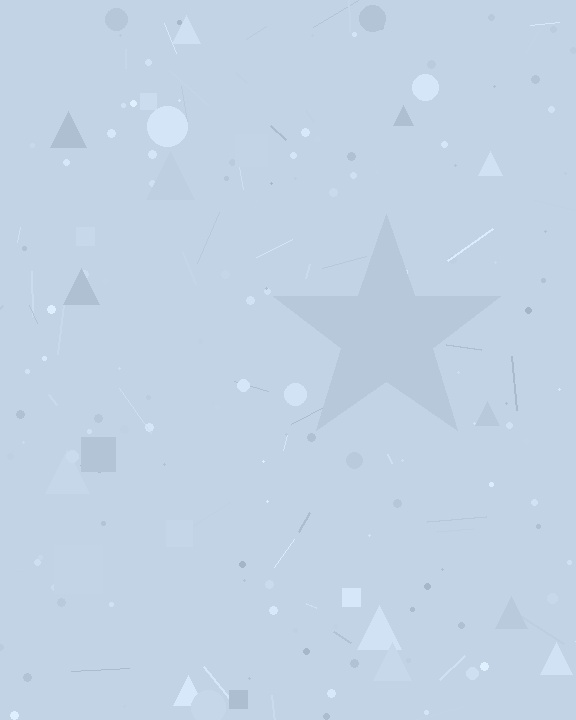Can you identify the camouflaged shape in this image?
The camouflaged shape is a star.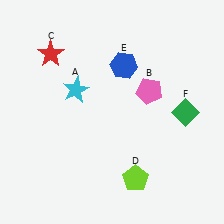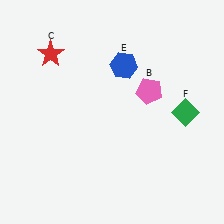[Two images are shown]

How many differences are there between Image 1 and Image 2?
There are 2 differences between the two images.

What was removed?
The cyan star (A), the lime pentagon (D) were removed in Image 2.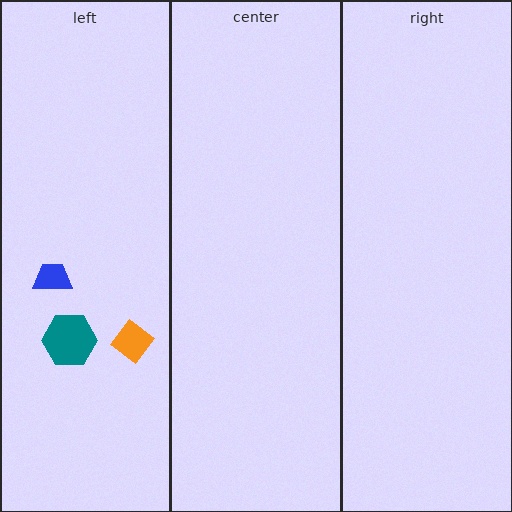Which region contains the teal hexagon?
The left region.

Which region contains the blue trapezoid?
The left region.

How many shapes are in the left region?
3.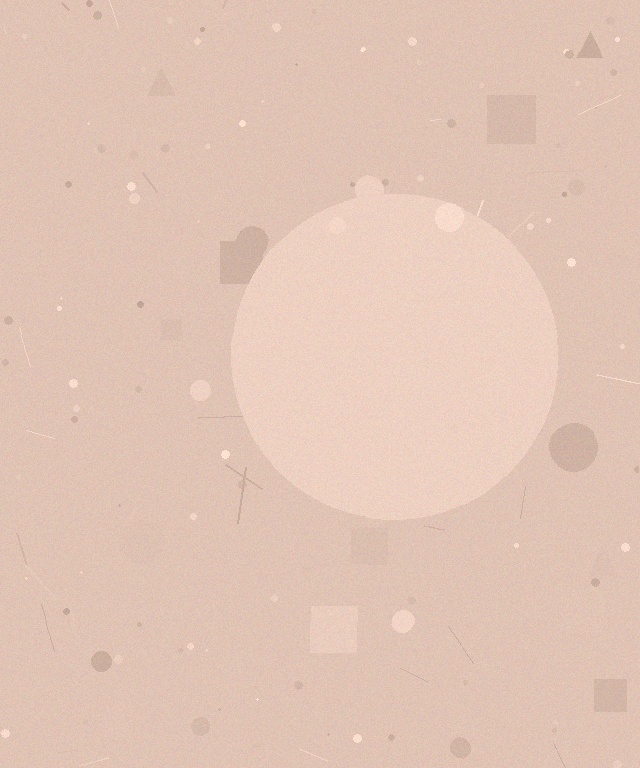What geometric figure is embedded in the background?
A circle is embedded in the background.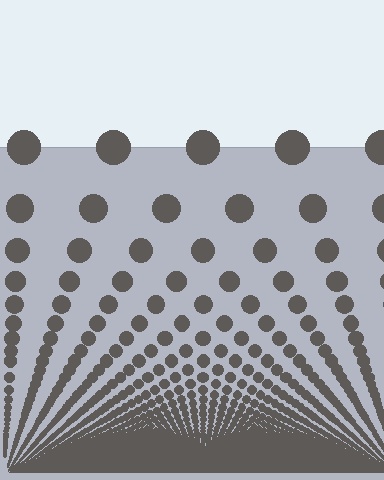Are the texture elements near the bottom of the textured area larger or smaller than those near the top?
Smaller. The gradient is inverted — elements near the bottom are smaller and denser.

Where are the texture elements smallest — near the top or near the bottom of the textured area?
Near the bottom.